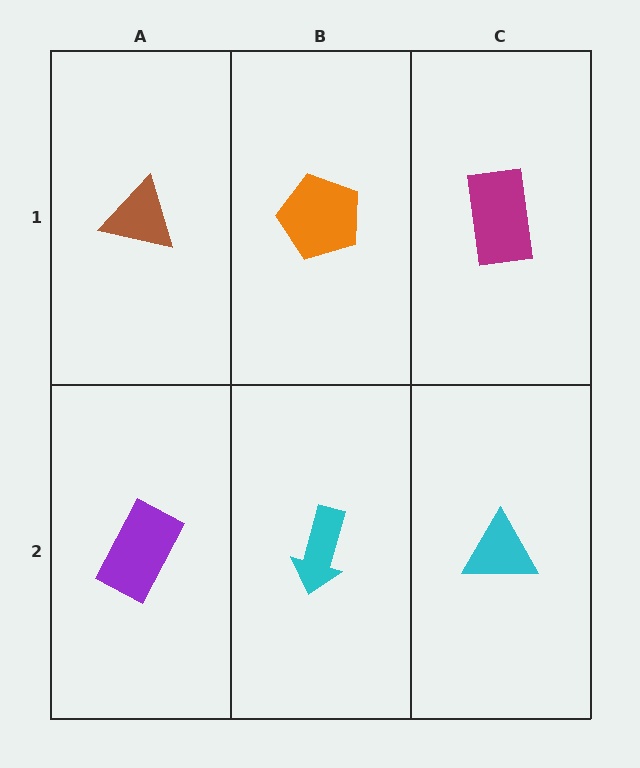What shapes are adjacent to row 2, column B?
An orange pentagon (row 1, column B), a purple rectangle (row 2, column A), a cyan triangle (row 2, column C).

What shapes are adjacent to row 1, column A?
A purple rectangle (row 2, column A), an orange pentagon (row 1, column B).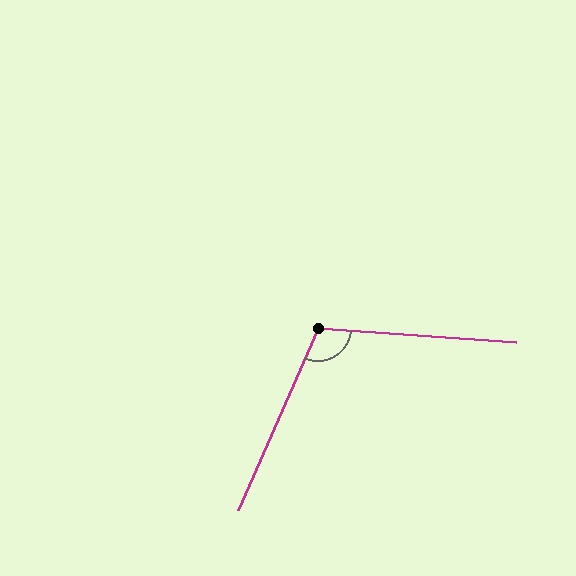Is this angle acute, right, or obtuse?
It is obtuse.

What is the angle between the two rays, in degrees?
Approximately 110 degrees.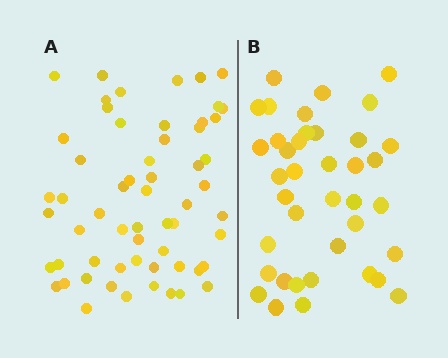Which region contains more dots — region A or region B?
Region A (the left region) has more dots.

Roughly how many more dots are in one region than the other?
Region A has approximately 20 more dots than region B.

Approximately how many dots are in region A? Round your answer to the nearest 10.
About 60 dots. (The exact count is 59, which rounds to 60.)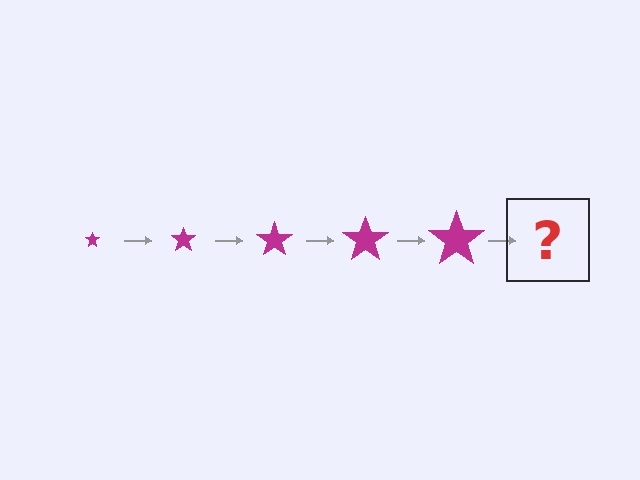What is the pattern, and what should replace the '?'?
The pattern is that the star gets progressively larger each step. The '?' should be a magenta star, larger than the previous one.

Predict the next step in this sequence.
The next step is a magenta star, larger than the previous one.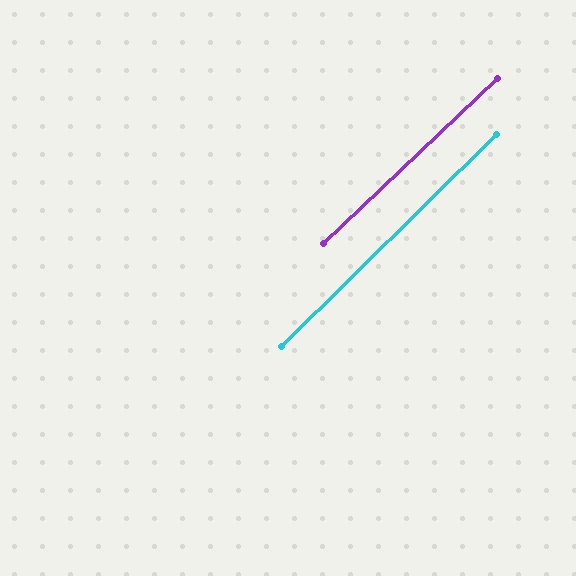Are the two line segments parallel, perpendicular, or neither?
Parallel — their directions differ by only 1.1°.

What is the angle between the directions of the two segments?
Approximately 1 degree.